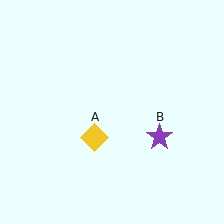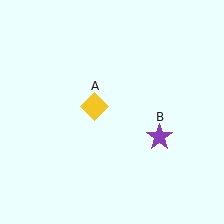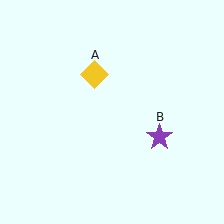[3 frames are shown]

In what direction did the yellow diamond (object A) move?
The yellow diamond (object A) moved up.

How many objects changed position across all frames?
1 object changed position: yellow diamond (object A).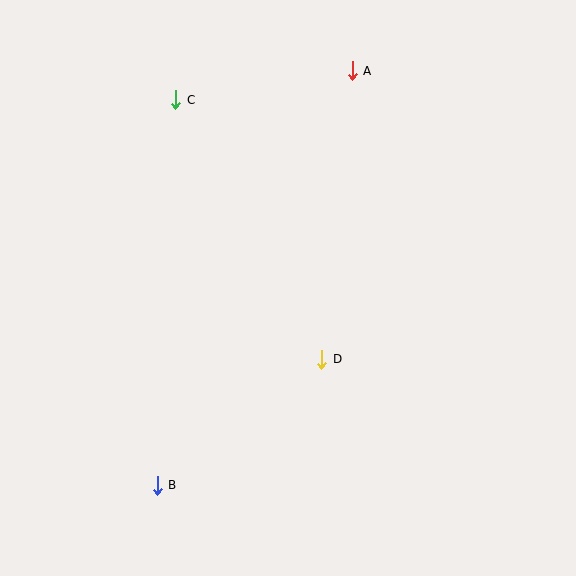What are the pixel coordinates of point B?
Point B is at (157, 485).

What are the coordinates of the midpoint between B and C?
The midpoint between B and C is at (167, 293).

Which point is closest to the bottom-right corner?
Point D is closest to the bottom-right corner.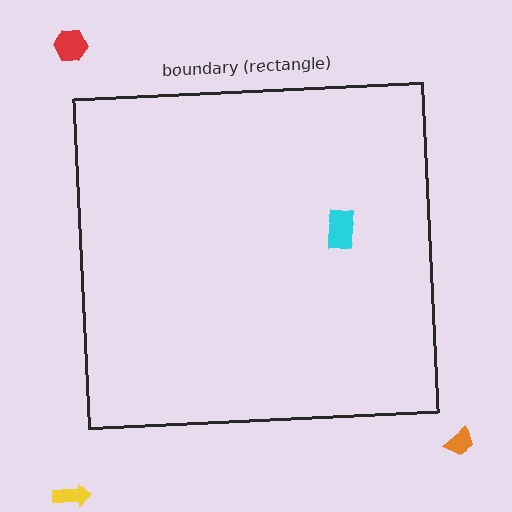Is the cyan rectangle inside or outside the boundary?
Inside.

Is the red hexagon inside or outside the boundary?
Outside.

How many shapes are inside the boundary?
1 inside, 3 outside.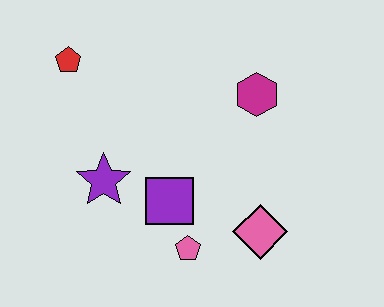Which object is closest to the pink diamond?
The pink pentagon is closest to the pink diamond.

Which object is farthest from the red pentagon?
The pink diamond is farthest from the red pentagon.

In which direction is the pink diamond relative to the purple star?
The pink diamond is to the right of the purple star.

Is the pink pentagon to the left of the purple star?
No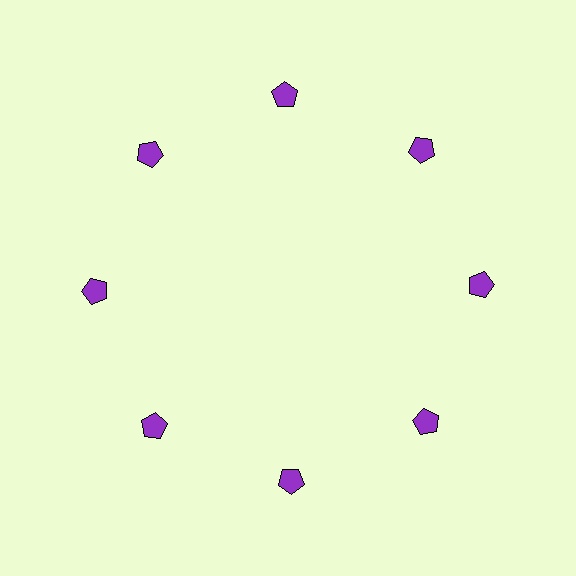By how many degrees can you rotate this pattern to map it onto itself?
The pattern maps onto itself every 45 degrees of rotation.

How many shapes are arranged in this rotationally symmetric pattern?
There are 8 shapes, arranged in 8 groups of 1.